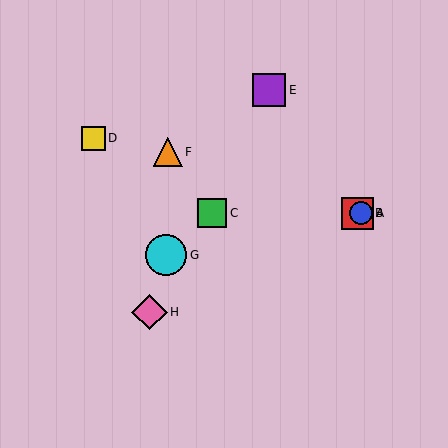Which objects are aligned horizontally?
Objects A, B, C are aligned horizontally.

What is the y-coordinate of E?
Object E is at y≈90.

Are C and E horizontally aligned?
No, C is at y≈213 and E is at y≈90.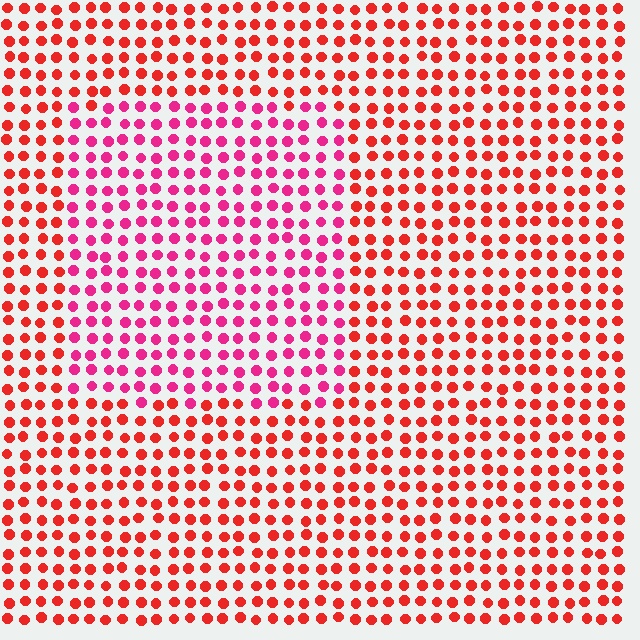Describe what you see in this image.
The image is filled with small red elements in a uniform arrangement. A rectangle-shaped region is visible where the elements are tinted to a slightly different hue, forming a subtle color boundary.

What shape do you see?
I see a rectangle.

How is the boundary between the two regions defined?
The boundary is defined purely by a slight shift in hue (about 33 degrees). Spacing, size, and orientation are identical on both sides.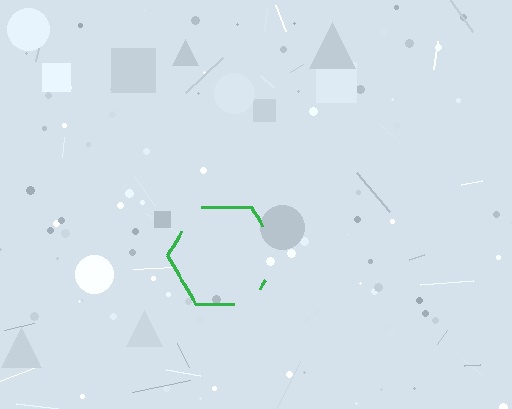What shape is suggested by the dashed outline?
The dashed outline suggests a hexagon.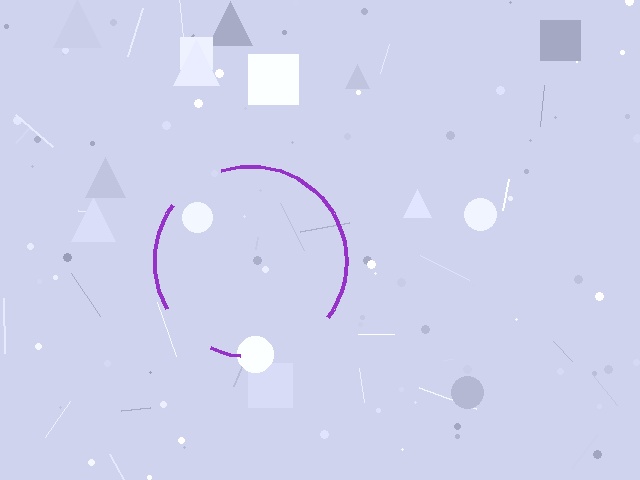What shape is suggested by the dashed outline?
The dashed outline suggests a circle.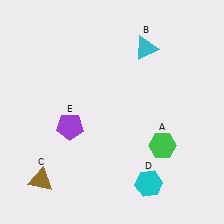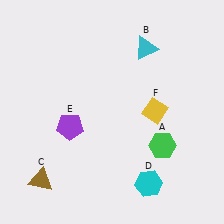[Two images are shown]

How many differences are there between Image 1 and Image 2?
There is 1 difference between the two images.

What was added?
A yellow diamond (F) was added in Image 2.